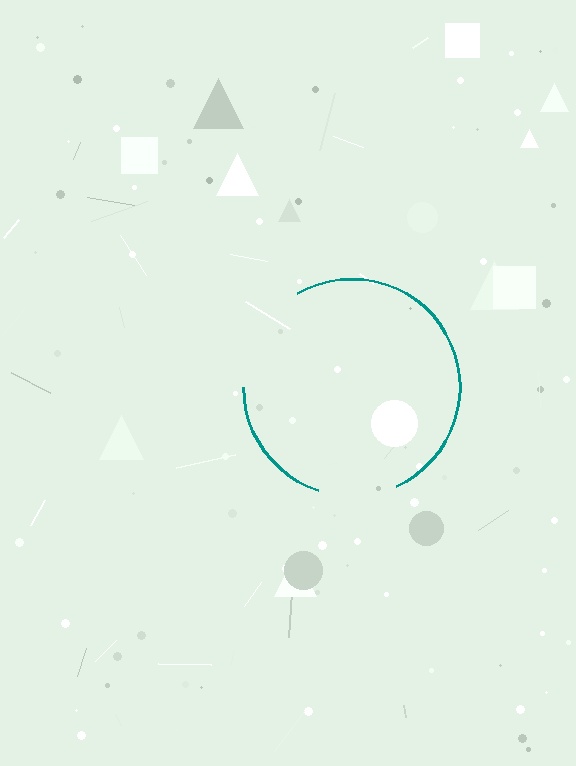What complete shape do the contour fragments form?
The contour fragments form a circle.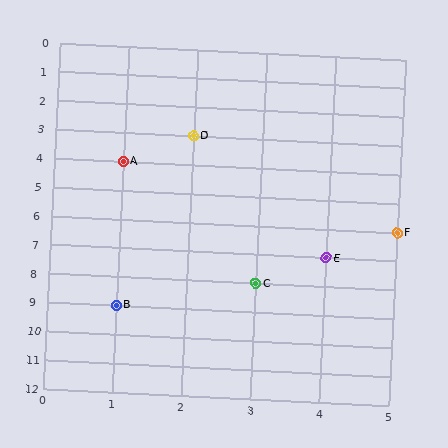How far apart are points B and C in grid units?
Points B and C are 2 columns and 1 row apart (about 2.2 grid units diagonally).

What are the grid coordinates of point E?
Point E is at grid coordinates (4, 7).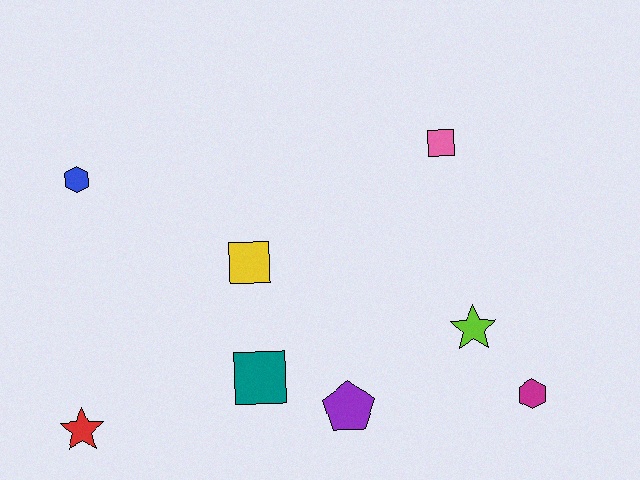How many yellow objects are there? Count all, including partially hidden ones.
There is 1 yellow object.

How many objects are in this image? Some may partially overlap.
There are 8 objects.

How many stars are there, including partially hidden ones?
There are 2 stars.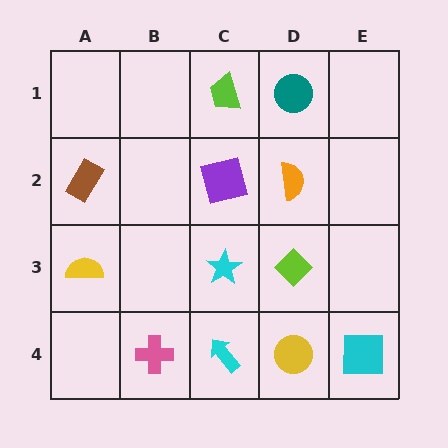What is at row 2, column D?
An orange semicircle.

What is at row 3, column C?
A cyan star.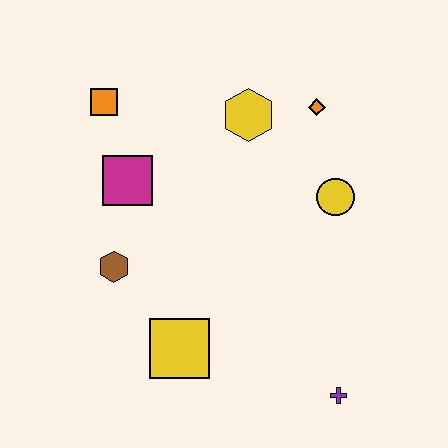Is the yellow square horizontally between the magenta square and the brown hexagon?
No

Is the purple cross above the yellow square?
No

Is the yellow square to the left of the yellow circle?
Yes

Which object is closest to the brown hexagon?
The magenta square is closest to the brown hexagon.